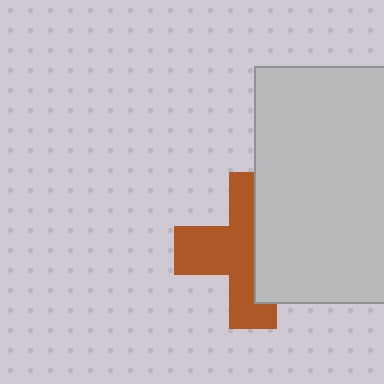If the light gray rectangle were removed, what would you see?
You would see the complete brown cross.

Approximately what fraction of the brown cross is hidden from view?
Roughly 45% of the brown cross is hidden behind the light gray rectangle.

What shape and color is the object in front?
The object in front is a light gray rectangle.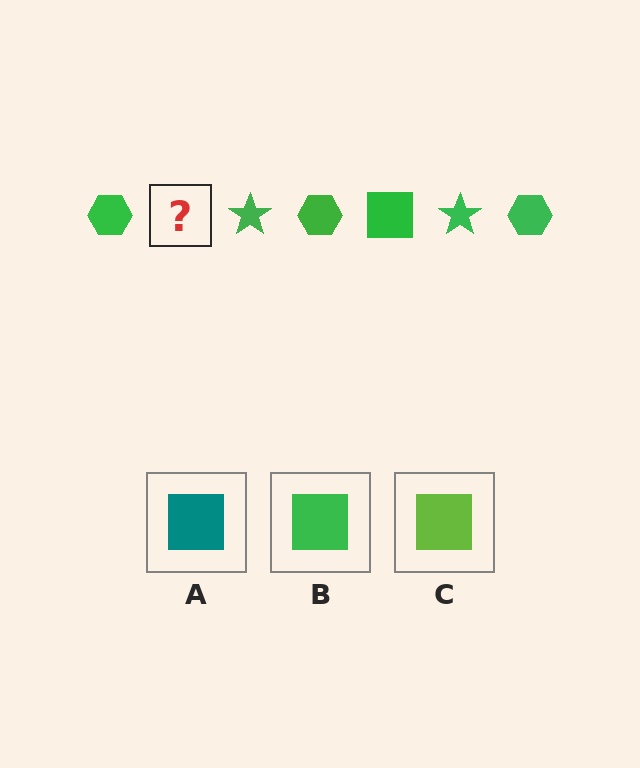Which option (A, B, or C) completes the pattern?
B.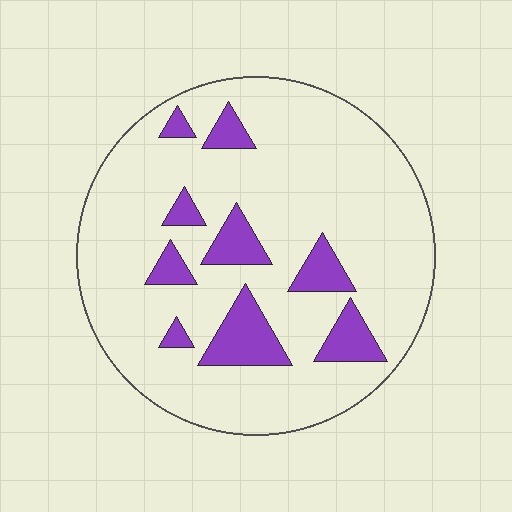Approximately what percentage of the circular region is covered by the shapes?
Approximately 15%.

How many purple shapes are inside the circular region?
9.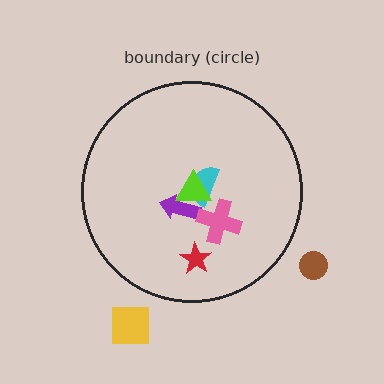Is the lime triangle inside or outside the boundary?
Inside.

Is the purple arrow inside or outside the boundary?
Inside.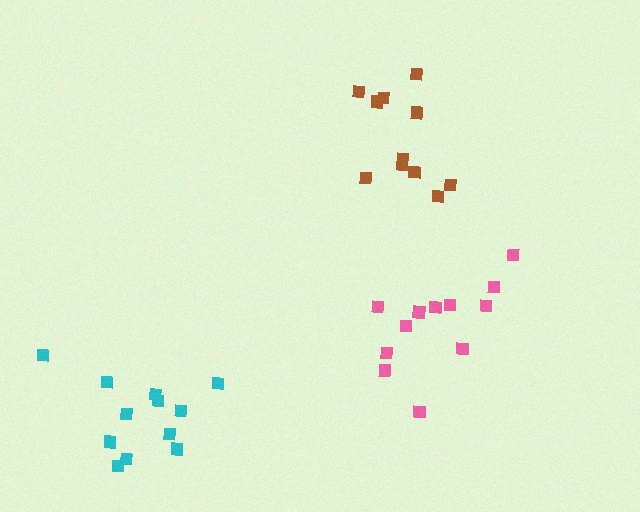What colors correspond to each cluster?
The clusters are colored: brown, cyan, pink.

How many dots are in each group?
Group 1: 11 dots, Group 2: 12 dots, Group 3: 12 dots (35 total).